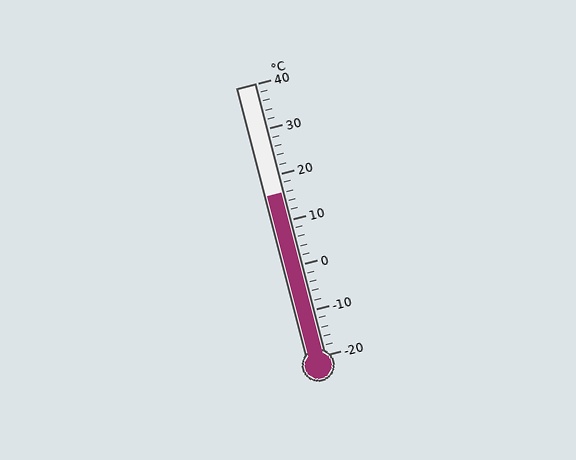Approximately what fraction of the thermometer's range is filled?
The thermometer is filled to approximately 60% of its range.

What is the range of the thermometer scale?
The thermometer scale ranges from -20°C to 40°C.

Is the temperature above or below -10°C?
The temperature is above -10°C.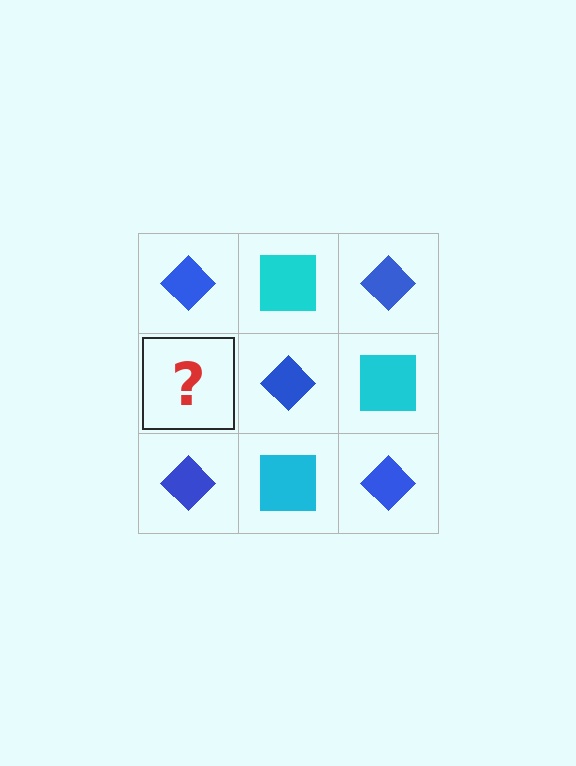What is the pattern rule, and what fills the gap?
The rule is that it alternates blue diamond and cyan square in a checkerboard pattern. The gap should be filled with a cyan square.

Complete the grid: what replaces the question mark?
The question mark should be replaced with a cyan square.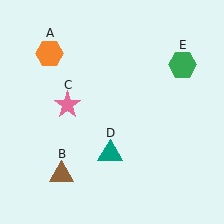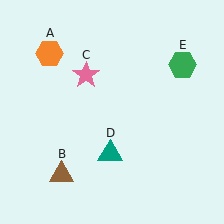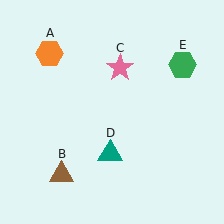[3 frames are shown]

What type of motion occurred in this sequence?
The pink star (object C) rotated clockwise around the center of the scene.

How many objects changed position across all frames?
1 object changed position: pink star (object C).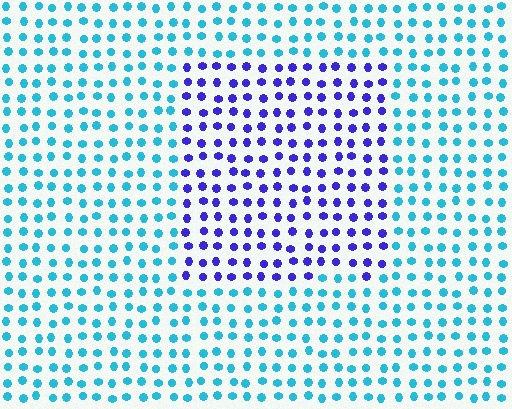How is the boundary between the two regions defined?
The boundary is defined purely by a slight shift in hue (about 58 degrees). Spacing, size, and orientation are identical on both sides.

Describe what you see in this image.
The image is filled with small cyan elements in a uniform arrangement. A rectangle-shaped region is visible where the elements are tinted to a slightly different hue, forming a subtle color boundary.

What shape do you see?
I see a rectangle.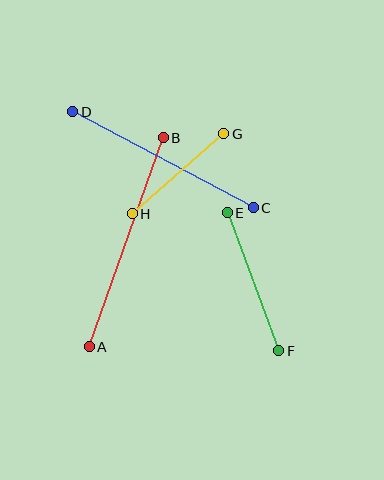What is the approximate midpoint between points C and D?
The midpoint is at approximately (163, 160) pixels.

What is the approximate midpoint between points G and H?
The midpoint is at approximately (178, 174) pixels.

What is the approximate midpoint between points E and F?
The midpoint is at approximately (253, 282) pixels.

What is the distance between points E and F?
The distance is approximately 147 pixels.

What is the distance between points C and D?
The distance is approximately 204 pixels.